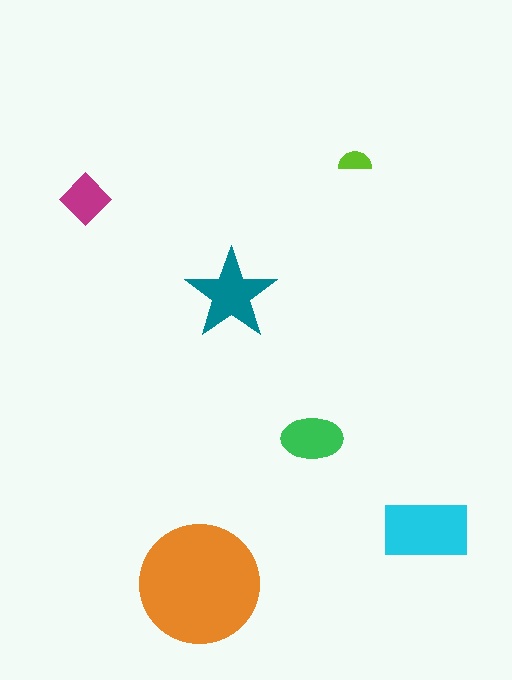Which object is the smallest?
The lime semicircle.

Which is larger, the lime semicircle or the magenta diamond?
The magenta diamond.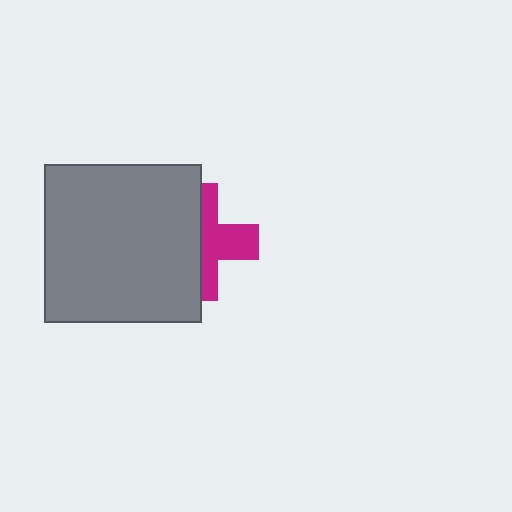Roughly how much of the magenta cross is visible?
About half of it is visible (roughly 47%).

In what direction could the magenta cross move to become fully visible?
The magenta cross could move right. That would shift it out from behind the gray square entirely.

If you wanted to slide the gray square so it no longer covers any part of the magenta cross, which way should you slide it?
Slide it left — that is the most direct way to separate the two shapes.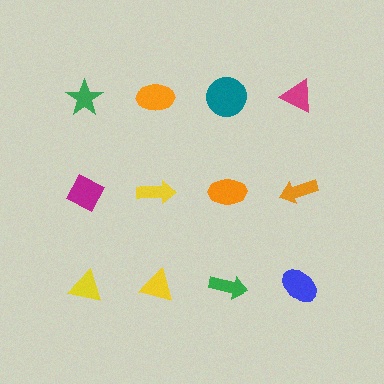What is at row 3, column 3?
A green arrow.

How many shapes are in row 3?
4 shapes.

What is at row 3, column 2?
A yellow triangle.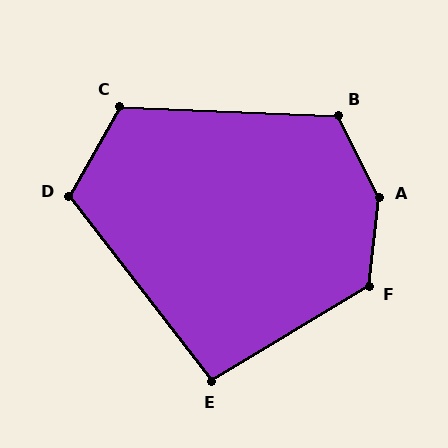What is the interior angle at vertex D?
Approximately 113 degrees (obtuse).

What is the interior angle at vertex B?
Approximately 119 degrees (obtuse).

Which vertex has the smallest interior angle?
E, at approximately 97 degrees.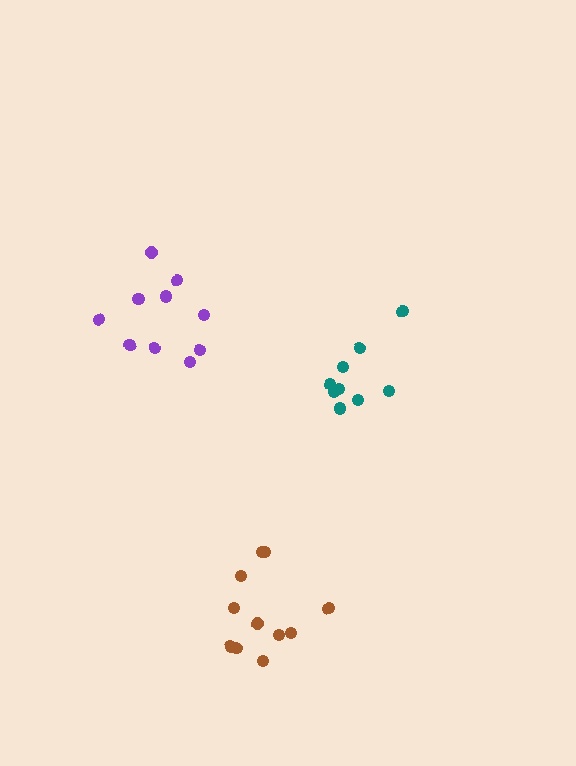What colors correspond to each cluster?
The clusters are colored: teal, brown, purple.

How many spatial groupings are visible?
There are 3 spatial groupings.